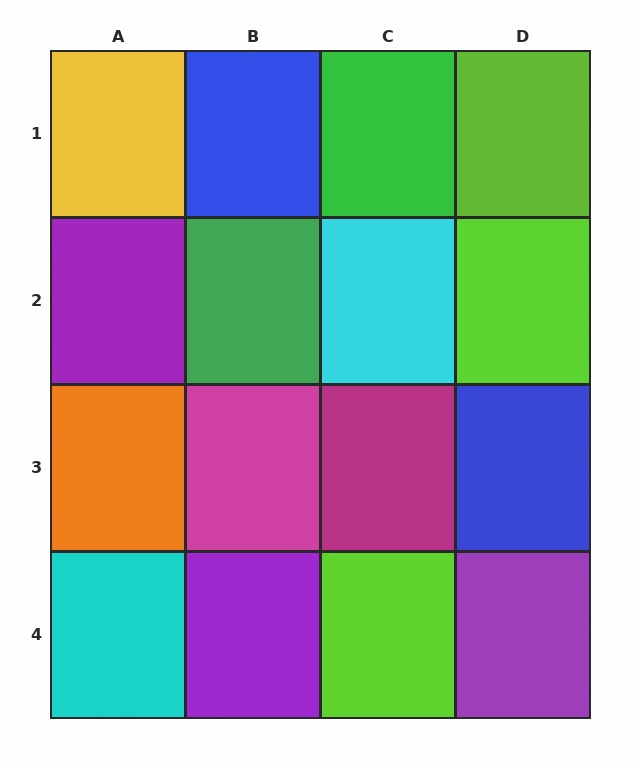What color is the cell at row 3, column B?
Magenta.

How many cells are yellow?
1 cell is yellow.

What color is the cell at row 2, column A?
Purple.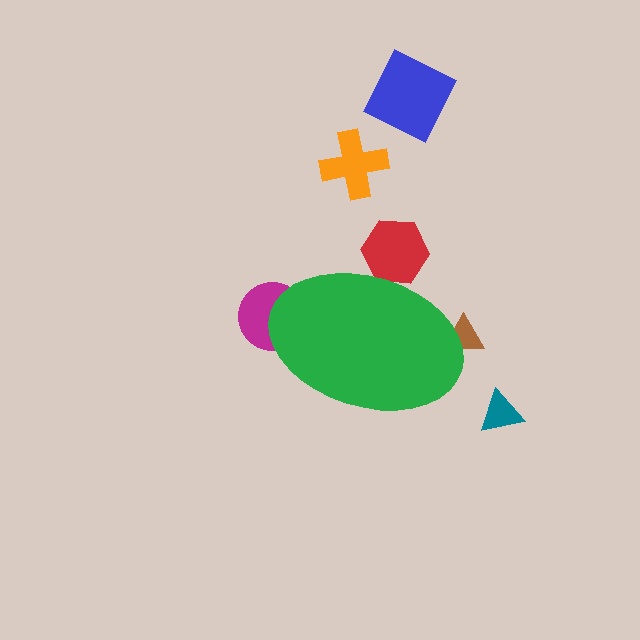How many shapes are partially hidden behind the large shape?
3 shapes are partially hidden.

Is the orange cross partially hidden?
No, the orange cross is fully visible.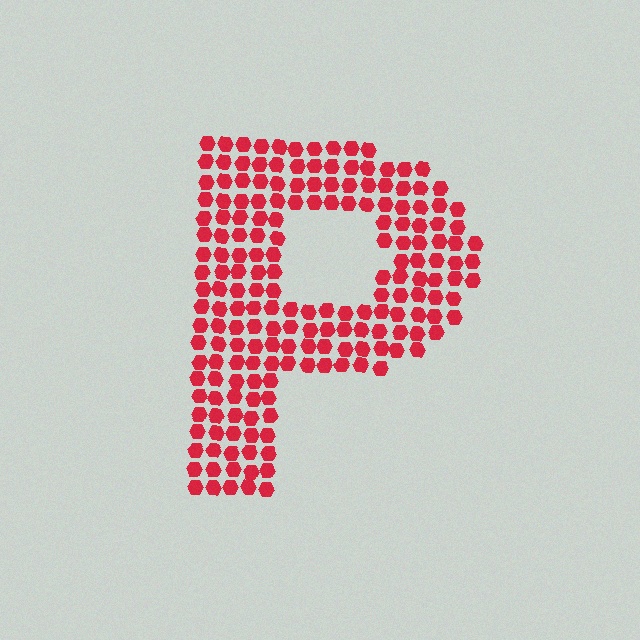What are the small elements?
The small elements are hexagons.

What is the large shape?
The large shape is the letter P.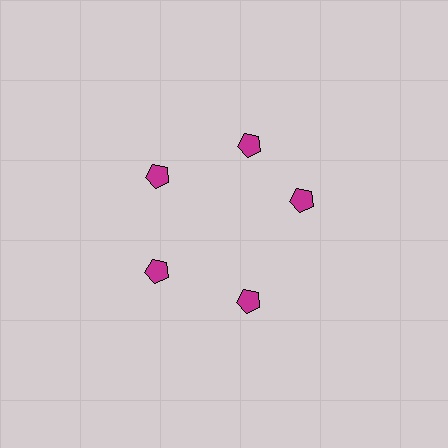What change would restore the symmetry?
The symmetry would be restored by rotating it back into even spacing with its neighbors so that all 5 pentagons sit at equal angles and equal distance from the center.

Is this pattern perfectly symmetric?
No. The 5 magenta pentagons are arranged in a ring, but one element near the 3 o'clock position is rotated out of alignment along the ring, breaking the 5-fold rotational symmetry.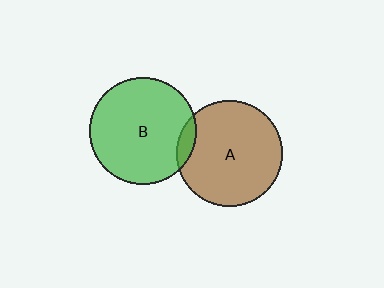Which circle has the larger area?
Circle B (green).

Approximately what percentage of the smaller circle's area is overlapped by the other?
Approximately 5%.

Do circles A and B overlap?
Yes.